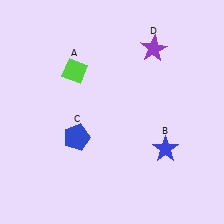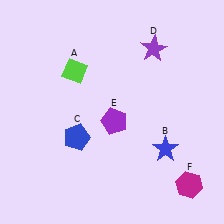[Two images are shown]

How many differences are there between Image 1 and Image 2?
There are 2 differences between the two images.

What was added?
A purple pentagon (E), a magenta hexagon (F) were added in Image 2.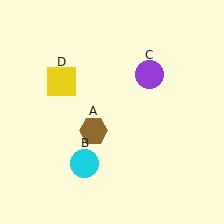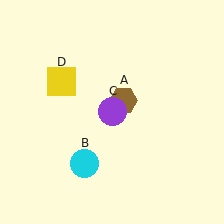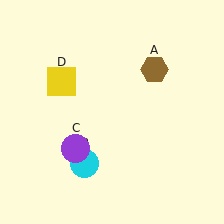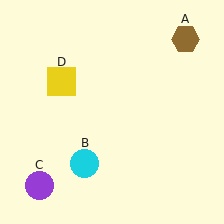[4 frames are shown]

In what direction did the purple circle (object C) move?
The purple circle (object C) moved down and to the left.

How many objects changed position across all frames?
2 objects changed position: brown hexagon (object A), purple circle (object C).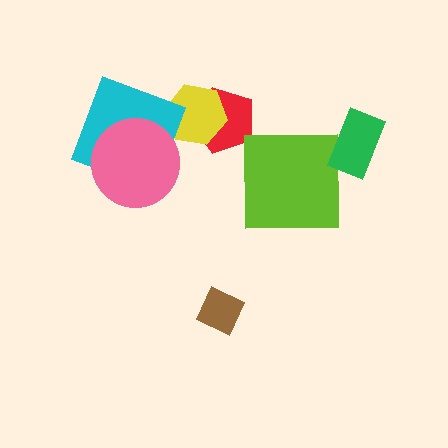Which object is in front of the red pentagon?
The yellow hexagon is in front of the red pentagon.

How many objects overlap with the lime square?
0 objects overlap with the lime square.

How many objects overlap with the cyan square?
1 object overlaps with the cyan square.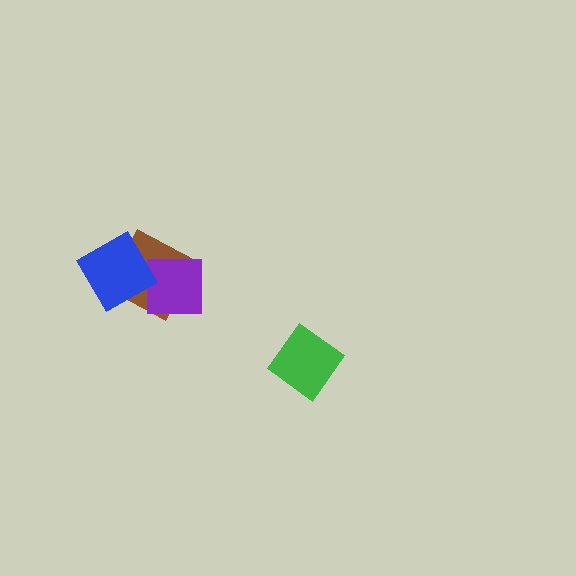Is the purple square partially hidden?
Yes, it is partially covered by another shape.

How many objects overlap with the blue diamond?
2 objects overlap with the blue diamond.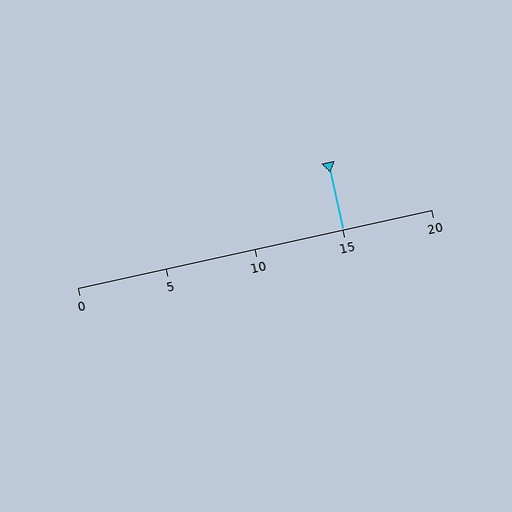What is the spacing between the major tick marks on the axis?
The major ticks are spaced 5 apart.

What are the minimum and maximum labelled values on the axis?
The axis runs from 0 to 20.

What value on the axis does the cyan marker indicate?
The marker indicates approximately 15.